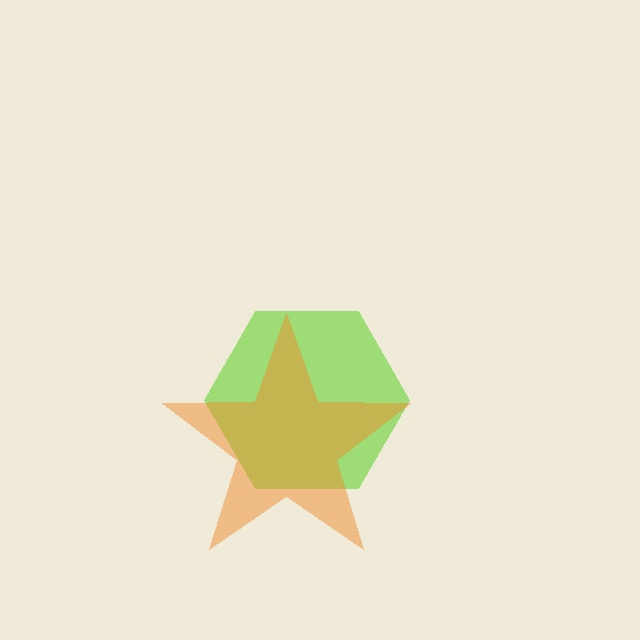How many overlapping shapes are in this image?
There are 2 overlapping shapes in the image.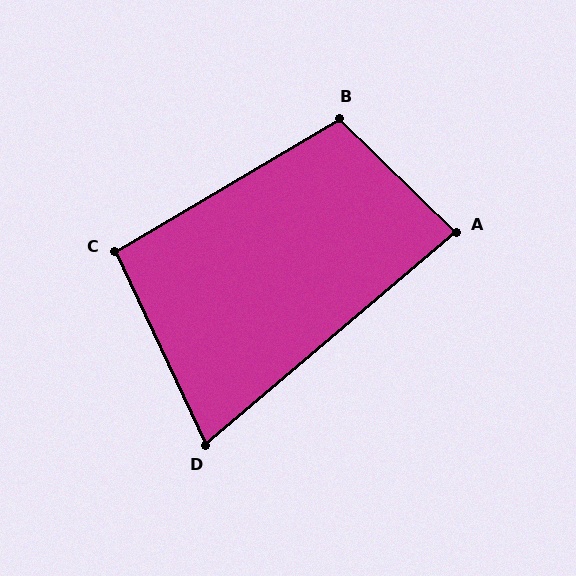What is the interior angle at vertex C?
Approximately 95 degrees (obtuse).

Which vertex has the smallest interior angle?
D, at approximately 75 degrees.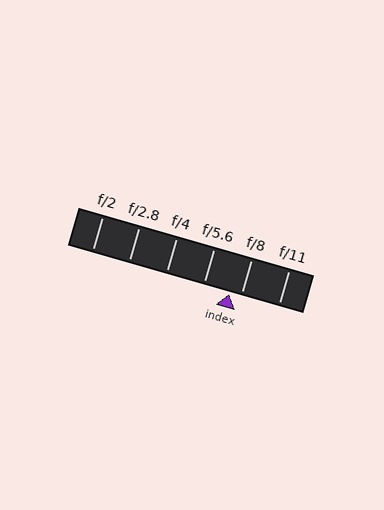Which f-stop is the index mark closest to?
The index mark is closest to f/8.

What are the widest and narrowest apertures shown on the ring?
The widest aperture shown is f/2 and the narrowest is f/11.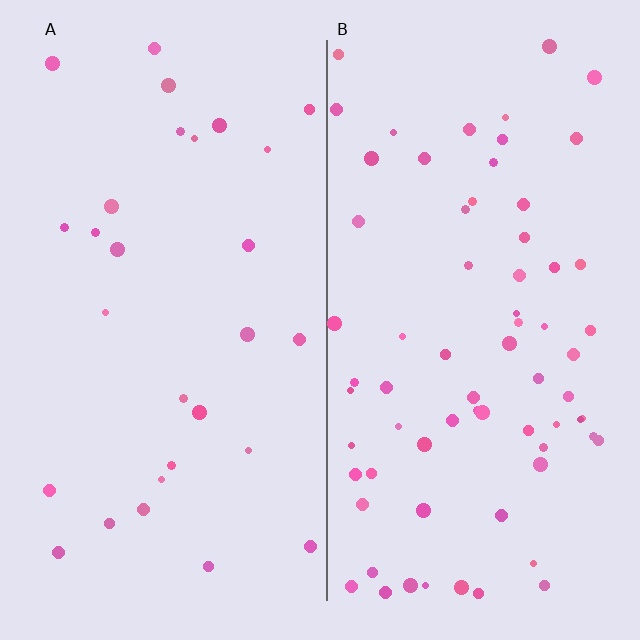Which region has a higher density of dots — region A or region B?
B (the right).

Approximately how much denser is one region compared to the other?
Approximately 2.5× — region B over region A.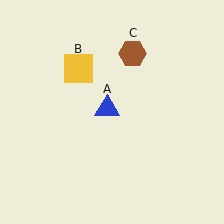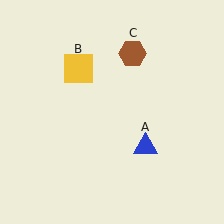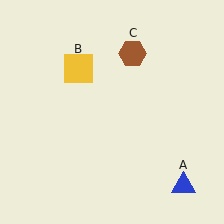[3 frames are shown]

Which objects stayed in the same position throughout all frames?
Yellow square (object B) and brown hexagon (object C) remained stationary.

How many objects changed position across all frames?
1 object changed position: blue triangle (object A).